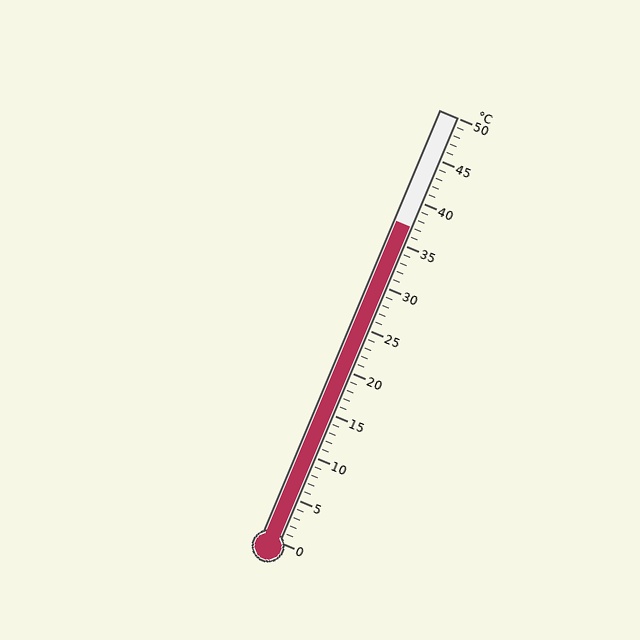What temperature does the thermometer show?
The thermometer shows approximately 37°C.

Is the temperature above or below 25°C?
The temperature is above 25°C.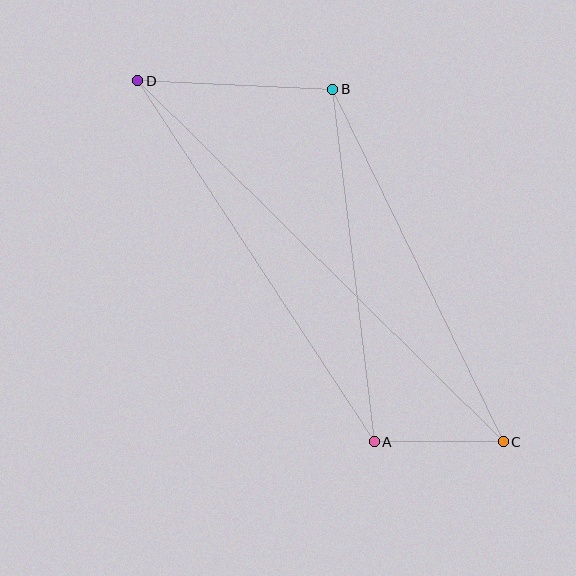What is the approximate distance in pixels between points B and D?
The distance between B and D is approximately 195 pixels.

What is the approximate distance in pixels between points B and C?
The distance between B and C is approximately 392 pixels.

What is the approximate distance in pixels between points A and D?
The distance between A and D is approximately 432 pixels.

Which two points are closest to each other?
Points A and C are closest to each other.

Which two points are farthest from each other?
Points C and D are farthest from each other.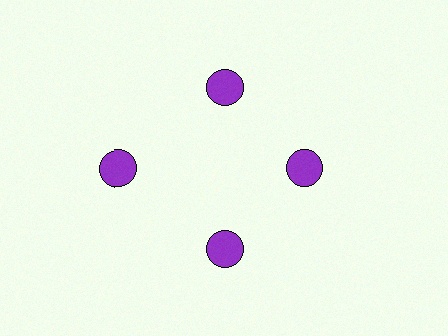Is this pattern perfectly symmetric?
No. The 4 purple circles are arranged in a ring, but one element near the 9 o'clock position is pushed outward from the center, breaking the 4-fold rotational symmetry.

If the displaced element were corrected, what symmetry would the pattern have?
It would have 4-fold rotational symmetry — the pattern would map onto itself every 90 degrees.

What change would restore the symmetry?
The symmetry would be restored by moving it inward, back onto the ring so that all 4 circles sit at equal angles and equal distance from the center.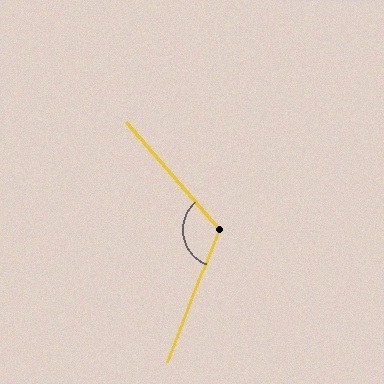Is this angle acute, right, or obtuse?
It is obtuse.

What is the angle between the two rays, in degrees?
Approximately 118 degrees.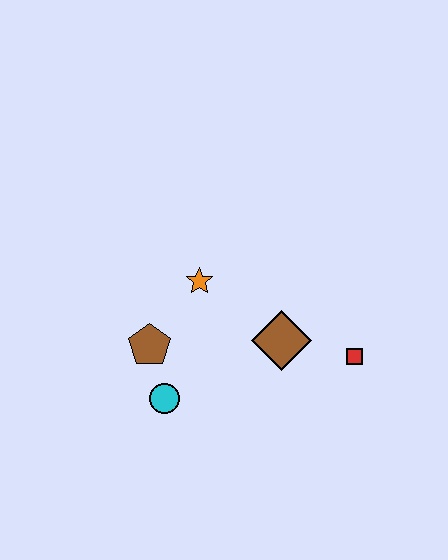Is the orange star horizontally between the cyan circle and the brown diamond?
Yes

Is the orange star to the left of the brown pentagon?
No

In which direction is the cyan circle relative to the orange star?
The cyan circle is below the orange star.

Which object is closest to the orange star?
The brown pentagon is closest to the orange star.